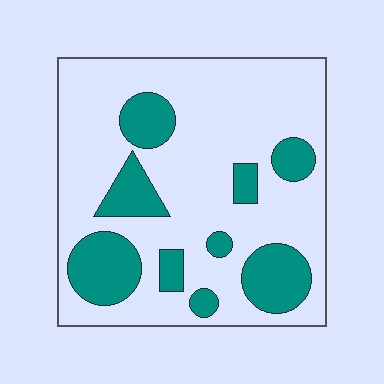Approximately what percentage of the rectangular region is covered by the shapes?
Approximately 25%.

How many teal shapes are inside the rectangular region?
9.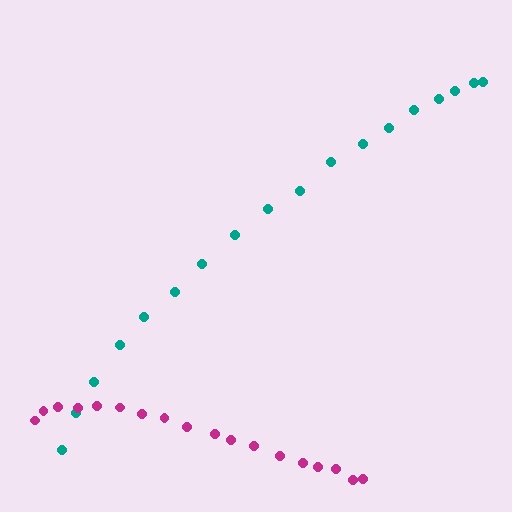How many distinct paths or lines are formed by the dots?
There are 2 distinct paths.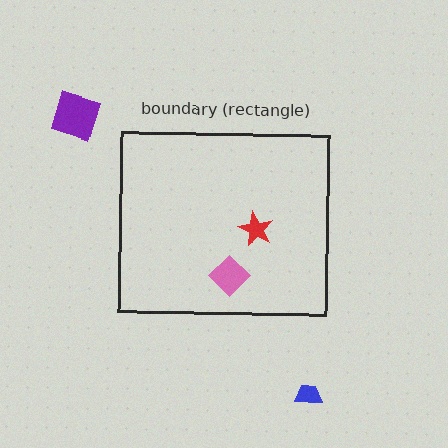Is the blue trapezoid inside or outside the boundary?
Outside.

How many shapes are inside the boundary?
2 inside, 2 outside.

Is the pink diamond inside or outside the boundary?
Inside.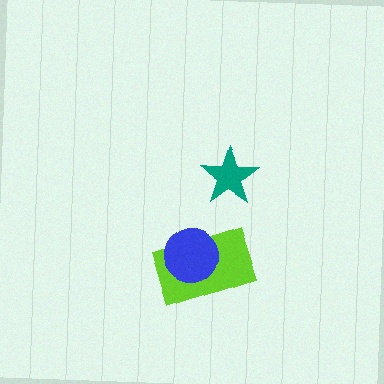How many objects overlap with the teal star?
0 objects overlap with the teal star.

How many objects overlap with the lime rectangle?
1 object overlaps with the lime rectangle.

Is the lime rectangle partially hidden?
Yes, it is partially covered by another shape.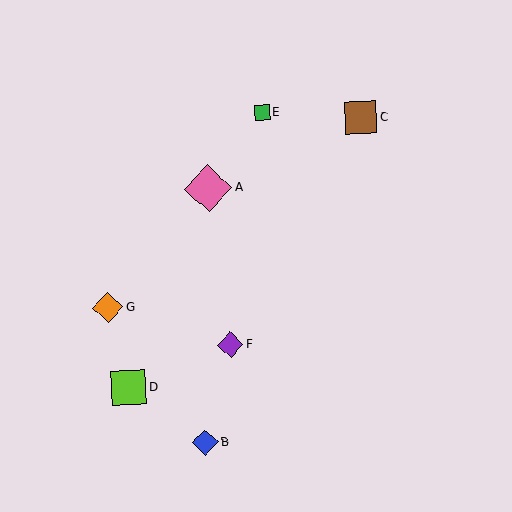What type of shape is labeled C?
Shape C is a brown square.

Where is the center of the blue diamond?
The center of the blue diamond is at (205, 442).